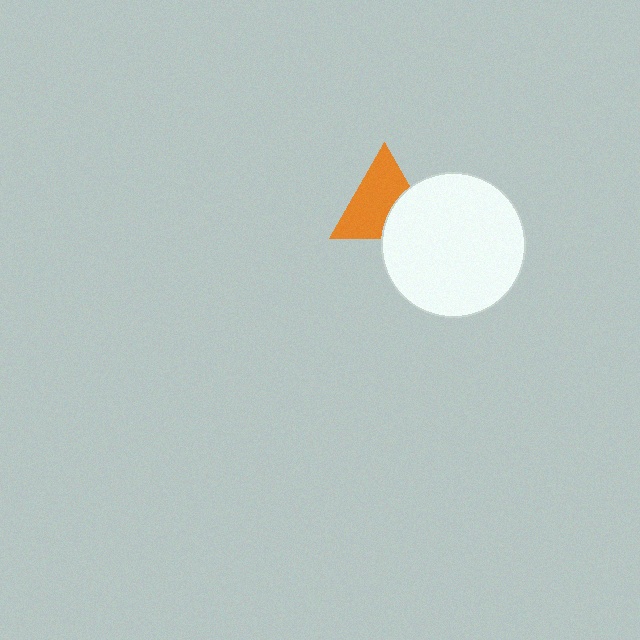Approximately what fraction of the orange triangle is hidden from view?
Roughly 33% of the orange triangle is hidden behind the white circle.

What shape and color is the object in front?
The object in front is a white circle.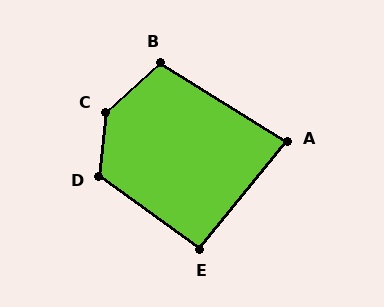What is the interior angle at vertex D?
Approximately 120 degrees (obtuse).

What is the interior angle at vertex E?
Approximately 93 degrees (approximately right).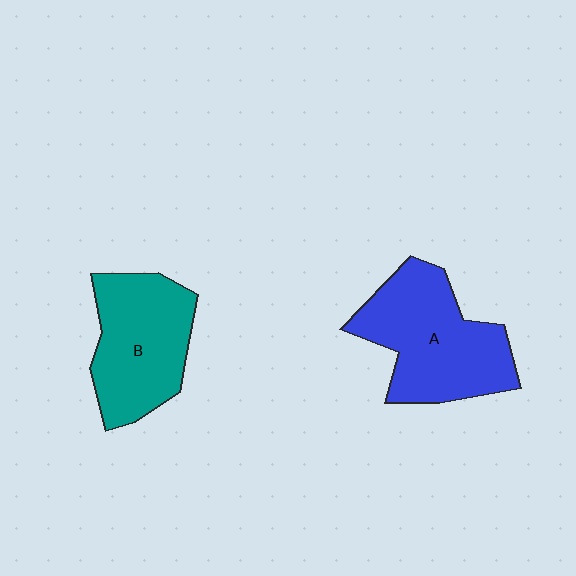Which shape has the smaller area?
Shape B (teal).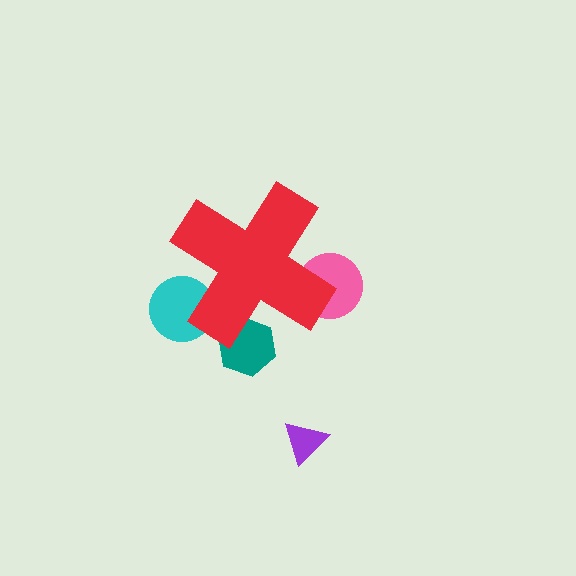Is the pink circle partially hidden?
Yes, the pink circle is partially hidden behind the red cross.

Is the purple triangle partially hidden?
No, the purple triangle is fully visible.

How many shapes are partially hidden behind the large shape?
3 shapes are partially hidden.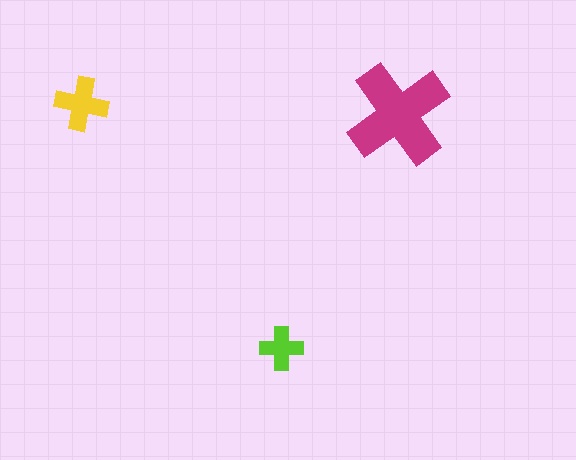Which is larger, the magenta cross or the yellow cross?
The magenta one.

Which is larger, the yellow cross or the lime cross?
The yellow one.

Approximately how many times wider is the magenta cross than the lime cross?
About 2.5 times wider.